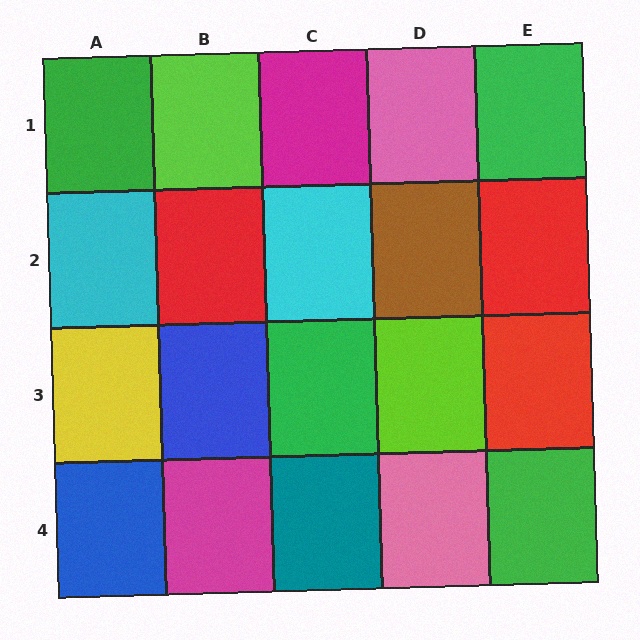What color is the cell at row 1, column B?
Lime.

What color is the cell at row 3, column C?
Green.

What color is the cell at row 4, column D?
Pink.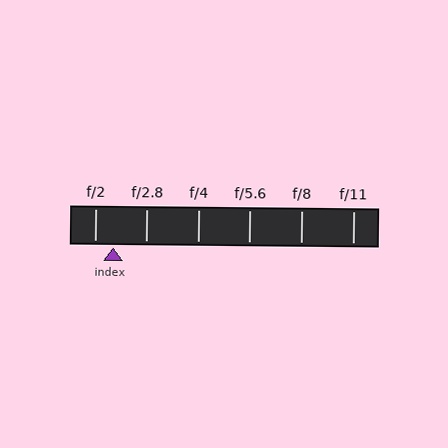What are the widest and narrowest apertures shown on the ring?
The widest aperture shown is f/2 and the narrowest is f/11.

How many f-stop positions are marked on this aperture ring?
There are 6 f-stop positions marked.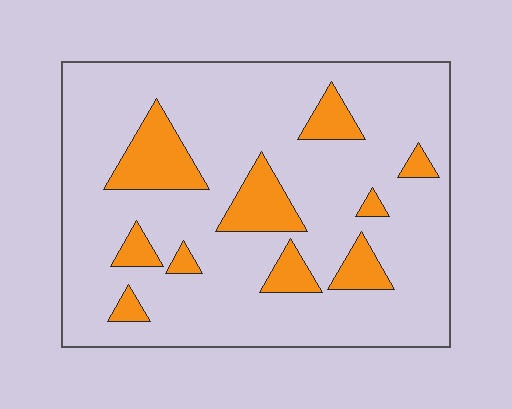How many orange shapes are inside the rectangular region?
10.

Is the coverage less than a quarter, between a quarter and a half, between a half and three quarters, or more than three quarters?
Less than a quarter.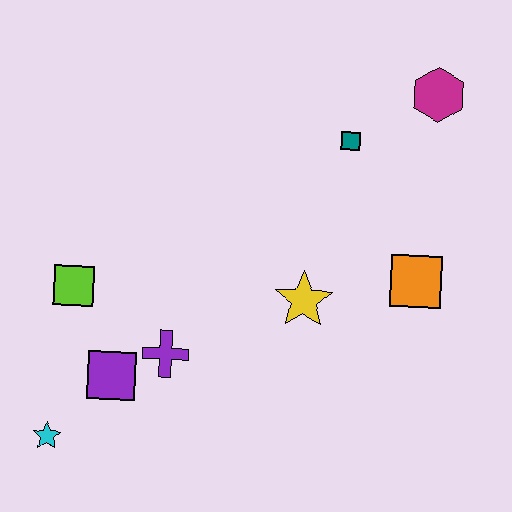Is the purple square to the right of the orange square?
No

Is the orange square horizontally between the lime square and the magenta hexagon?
Yes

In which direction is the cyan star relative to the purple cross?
The cyan star is to the left of the purple cross.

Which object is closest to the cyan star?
The purple square is closest to the cyan star.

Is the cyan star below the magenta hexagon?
Yes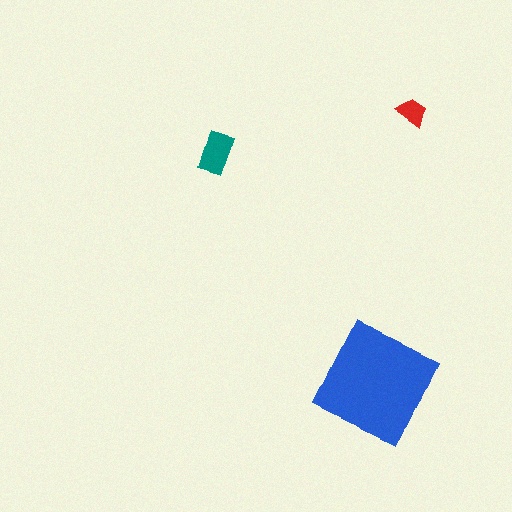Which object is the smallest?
The red trapezoid.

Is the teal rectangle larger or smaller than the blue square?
Smaller.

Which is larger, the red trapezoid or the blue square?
The blue square.